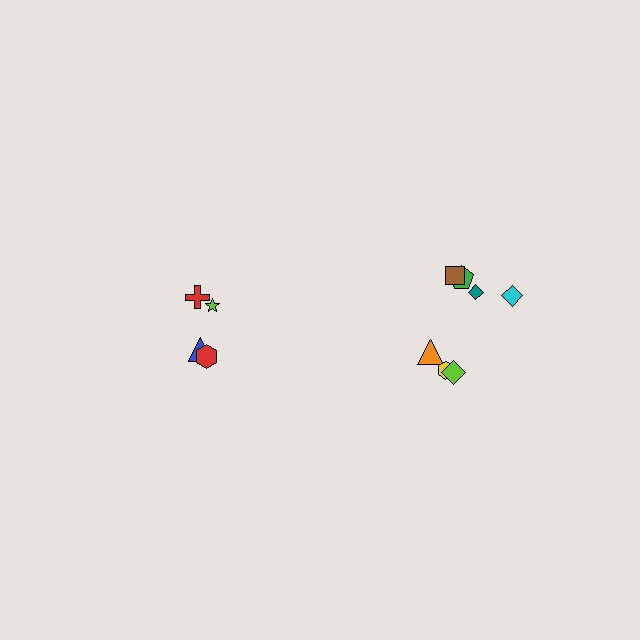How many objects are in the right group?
There are 7 objects.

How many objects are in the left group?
There are 4 objects.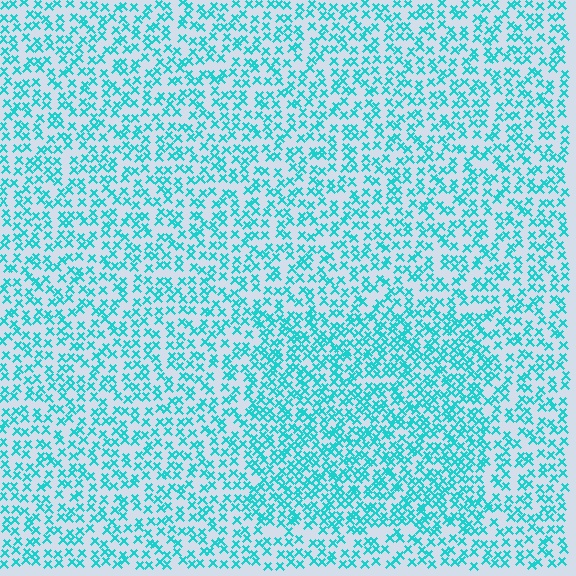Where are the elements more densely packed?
The elements are more densely packed inside the rectangle boundary.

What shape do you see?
I see a rectangle.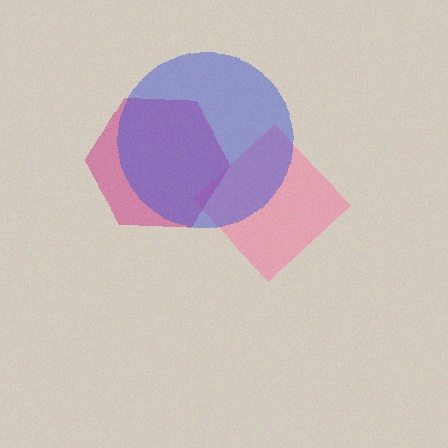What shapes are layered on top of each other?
The layered shapes are: a pink diamond, a magenta hexagon, a blue circle.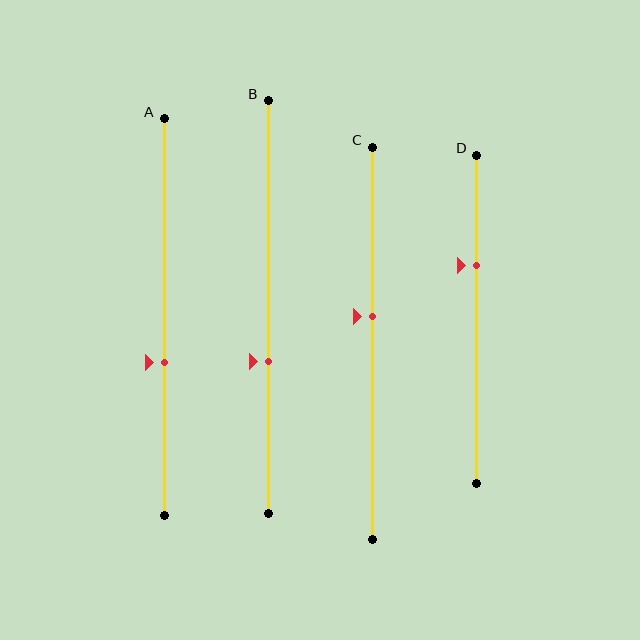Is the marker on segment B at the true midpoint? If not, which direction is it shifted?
No, the marker on segment B is shifted downward by about 13% of the segment length.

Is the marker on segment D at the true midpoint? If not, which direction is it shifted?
No, the marker on segment D is shifted upward by about 16% of the segment length.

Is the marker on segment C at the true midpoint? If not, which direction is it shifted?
No, the marker on segment C is shifted upward by about 7% of the segment length.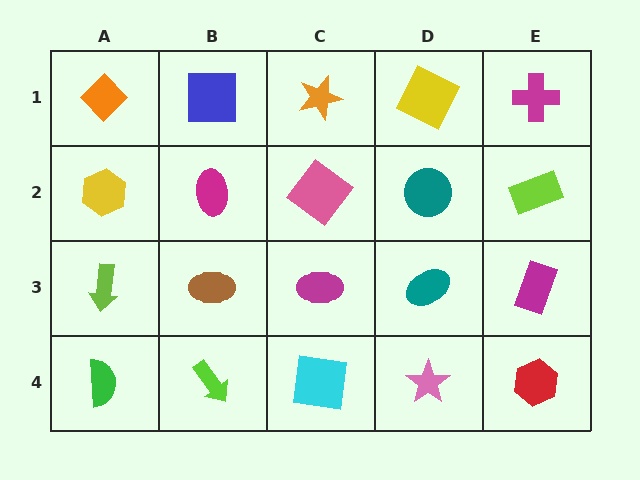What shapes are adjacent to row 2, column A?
An orange diamond (row 1, column A), a lime arrow (row 3, column A), a magenta ellipse (row 2, column B).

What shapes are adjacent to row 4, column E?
A magenta rectangle (row 3, column E), a pink star (row 4, column D).